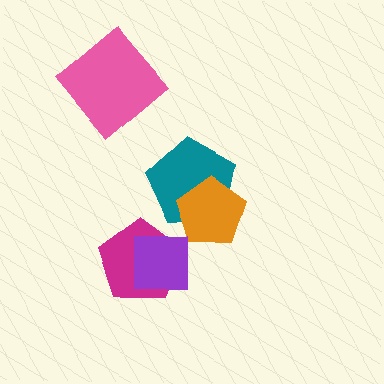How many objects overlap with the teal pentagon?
1 object overlaps with the teal pentagon.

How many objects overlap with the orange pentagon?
1 object overlaps with the orange pentagon.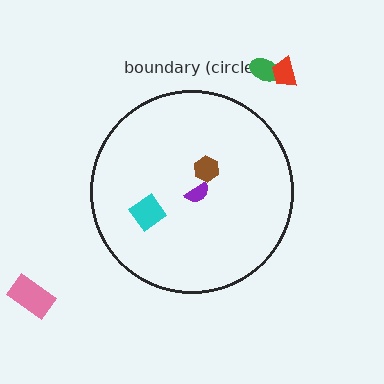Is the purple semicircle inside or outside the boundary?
Inside.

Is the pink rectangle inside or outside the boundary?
Outside.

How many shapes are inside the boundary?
3 inside, 3 outside.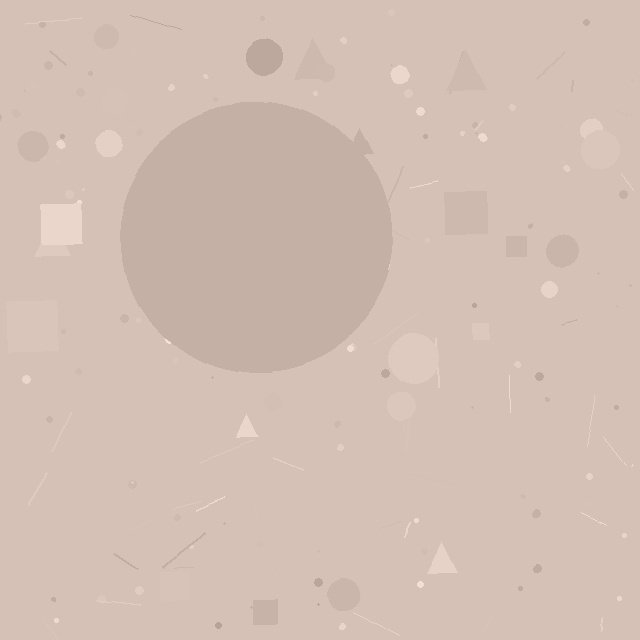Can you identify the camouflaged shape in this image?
The camouflaged shape is a circle.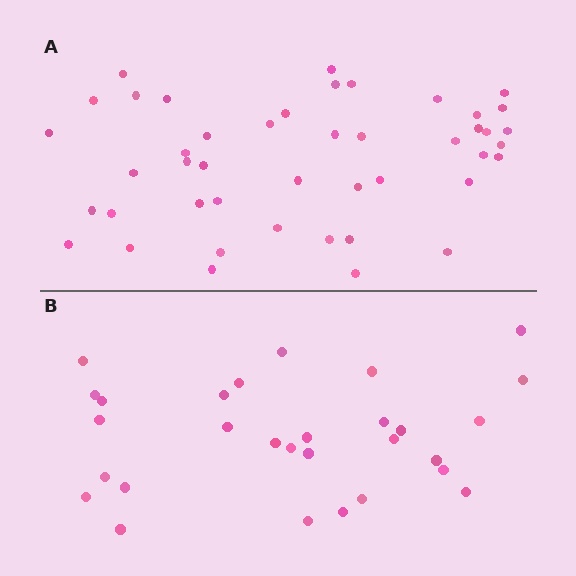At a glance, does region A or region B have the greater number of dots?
Region A (the top region) has more dots.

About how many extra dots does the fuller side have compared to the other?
Region A has approximately 15 more dots than region B.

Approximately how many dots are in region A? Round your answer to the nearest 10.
About 40 dots. (The exact count is 45, which rounds to 40.)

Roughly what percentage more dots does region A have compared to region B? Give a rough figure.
About 55% more.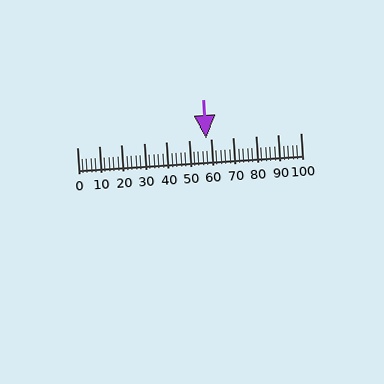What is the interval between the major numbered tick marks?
The major tick marks are spaced 10 units apart.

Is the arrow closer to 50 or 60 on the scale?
The arrow is closer to 60.